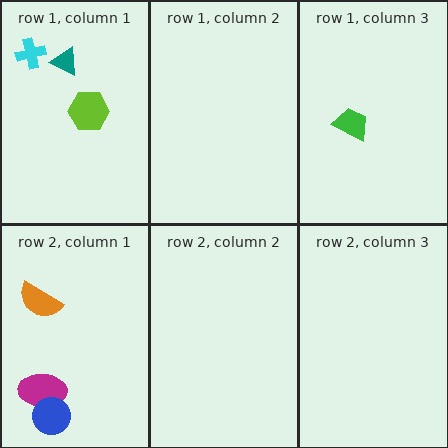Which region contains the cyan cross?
The row 1, column 1 region.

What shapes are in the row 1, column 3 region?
The green trapezoid.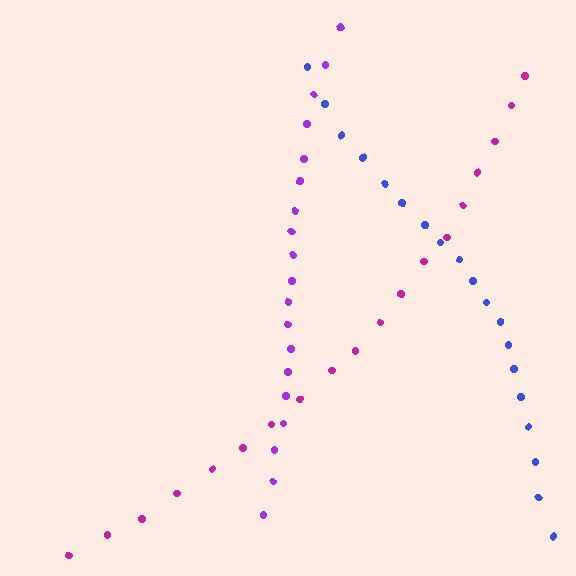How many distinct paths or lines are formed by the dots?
There are 3 distinct paths.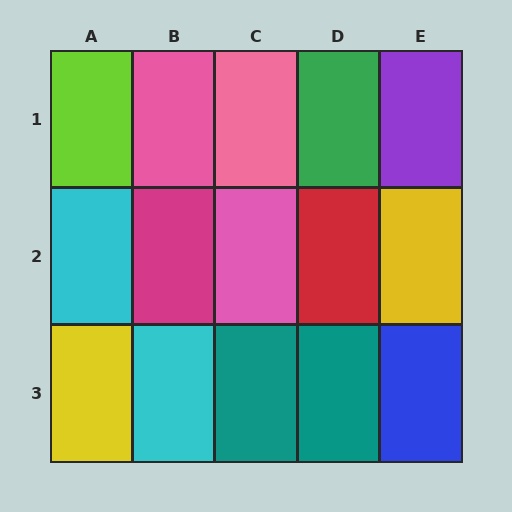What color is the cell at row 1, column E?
Purple.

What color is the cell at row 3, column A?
Yellow.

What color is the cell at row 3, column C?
Teal.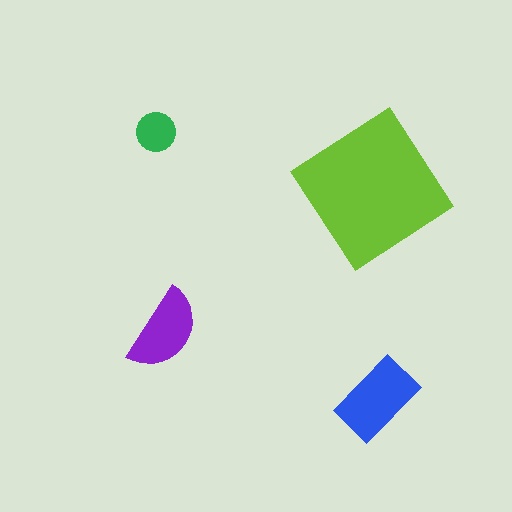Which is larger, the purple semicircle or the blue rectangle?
The blue rectangle.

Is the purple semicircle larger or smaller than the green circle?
Larger.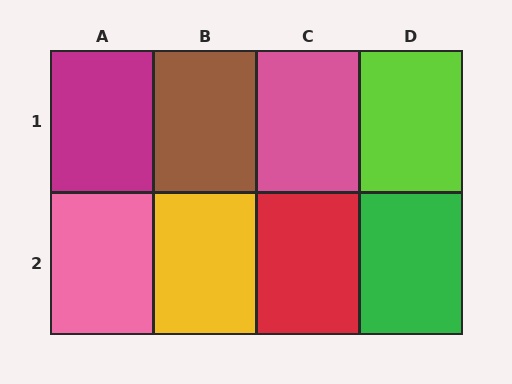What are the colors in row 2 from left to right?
Pink, yellow, red, green.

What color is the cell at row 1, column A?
Magenta.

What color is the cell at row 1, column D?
Lime.